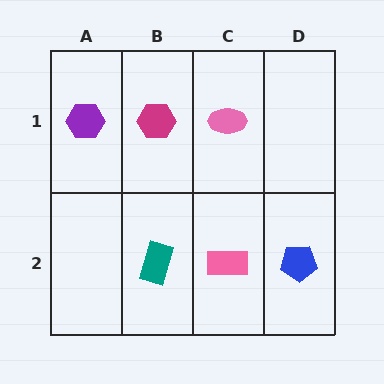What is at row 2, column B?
A teal rectangle.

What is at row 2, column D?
A blue pentagon.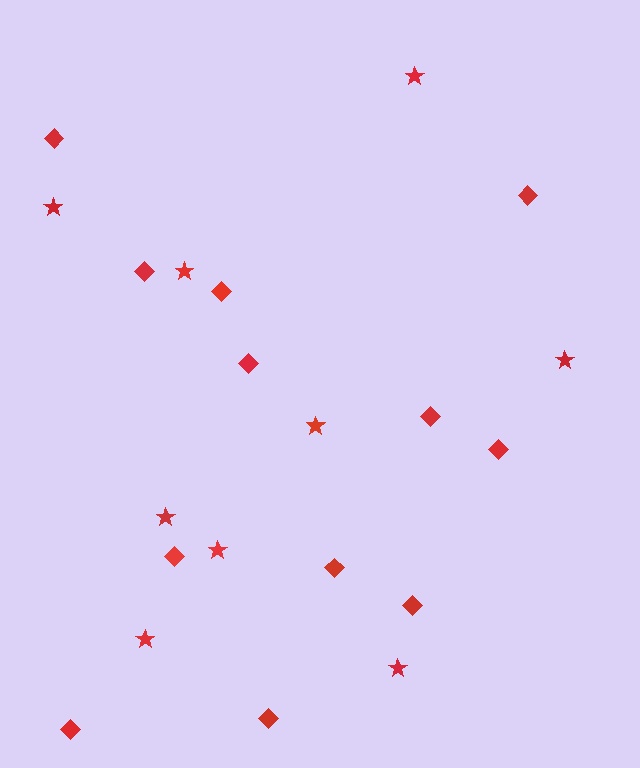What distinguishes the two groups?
There are 2 groups: one group of stars (9) and one group of diamonds (12).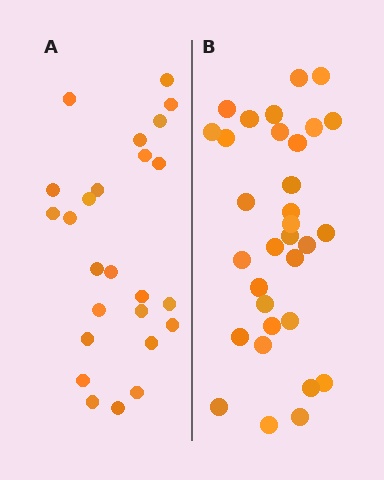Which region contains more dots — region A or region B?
Region B (the right region) has more dots.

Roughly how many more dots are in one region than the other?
Region B has roughly 8 or so more dots than region A.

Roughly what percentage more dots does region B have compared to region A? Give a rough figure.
About 30% more.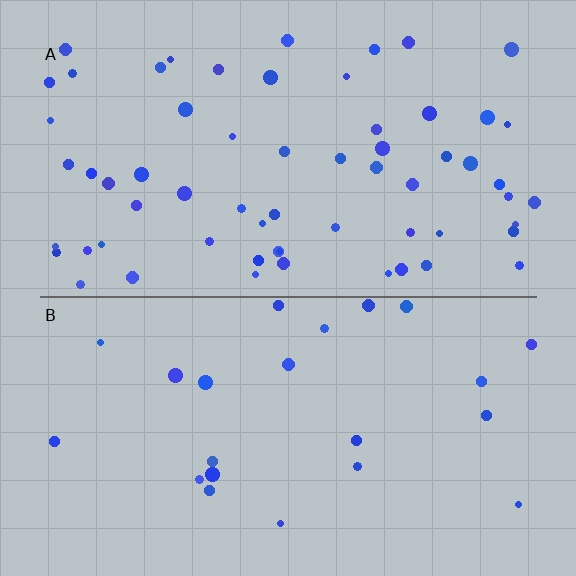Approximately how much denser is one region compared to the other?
Approximately 2.8× — region A over region B.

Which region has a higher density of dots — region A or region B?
A (the top).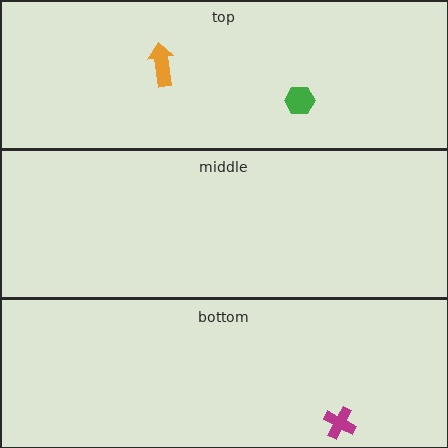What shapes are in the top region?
The orange arrow, the green hexagon.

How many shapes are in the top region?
2.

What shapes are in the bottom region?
The magenta cross.